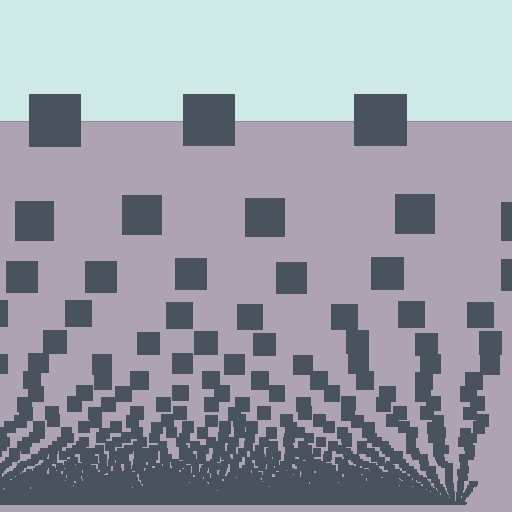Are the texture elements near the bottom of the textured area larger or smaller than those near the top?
Smaller. The gradient is inverted — elements near the bottom are smaller and denser.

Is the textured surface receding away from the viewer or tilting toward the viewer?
The surface appears to tilt toward the viewer. Texture elements get larger and sparser toward the top.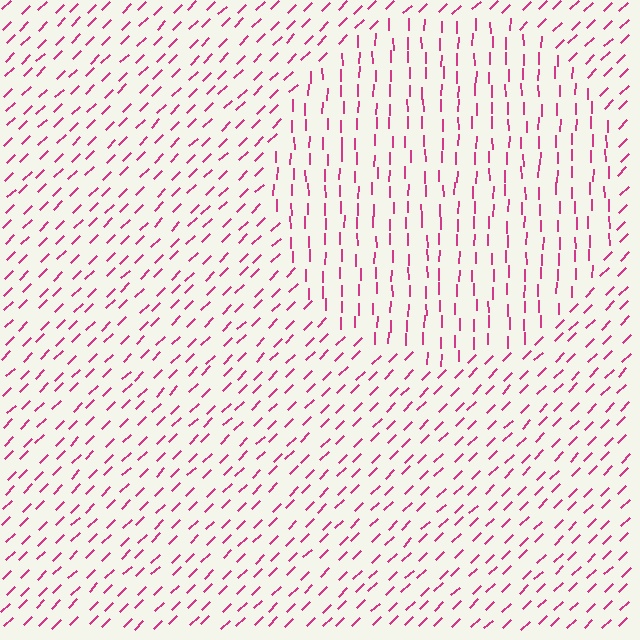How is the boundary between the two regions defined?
The boundary is defined purely by a change in line orientation (approximately 45 degrees difference). All lines are the same color and thickness.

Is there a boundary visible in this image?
Yes, there is a texture boundary formed by a change in line orientation.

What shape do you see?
I see a circle.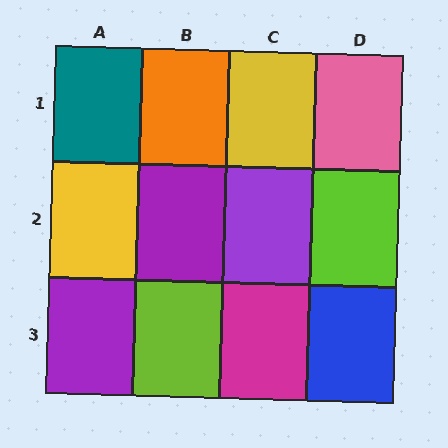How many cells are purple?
3 cells are purple.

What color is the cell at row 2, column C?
Purple.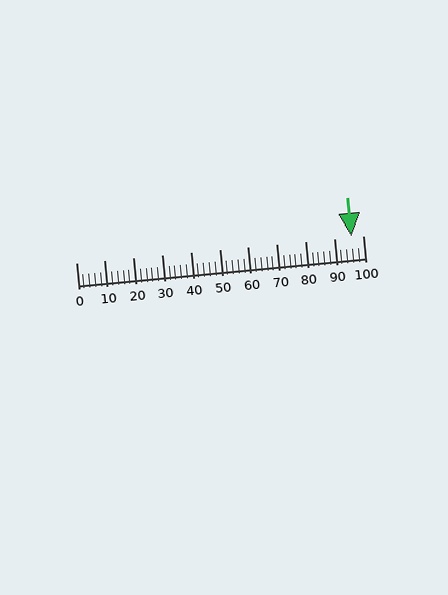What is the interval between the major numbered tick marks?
The major tick marks are spaced 10 units apart.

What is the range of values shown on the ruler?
The ruler shows values from 0 to 100.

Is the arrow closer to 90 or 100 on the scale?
The arrow is closer to 100.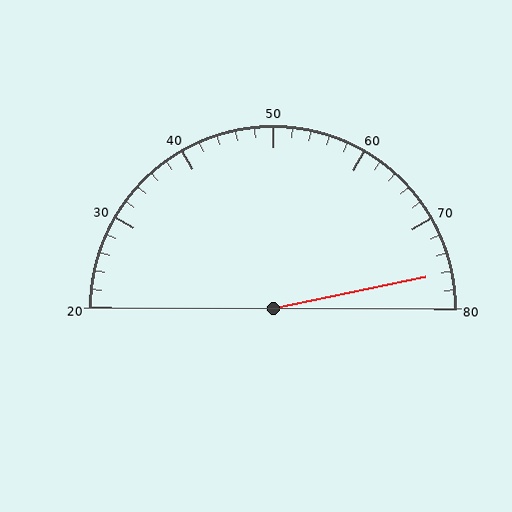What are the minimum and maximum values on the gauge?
The gauge ranges from 20 to 80.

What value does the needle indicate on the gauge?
The needle indicates approximately 76.